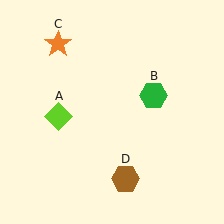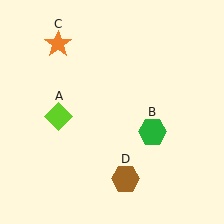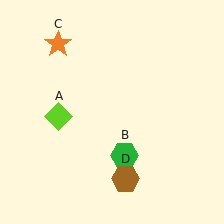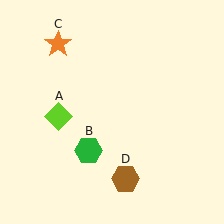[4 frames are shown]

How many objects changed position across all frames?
1 object changed position: green hexagon (object B).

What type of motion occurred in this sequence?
The green hexagon (object B) rotated clockwise around the center of the scene.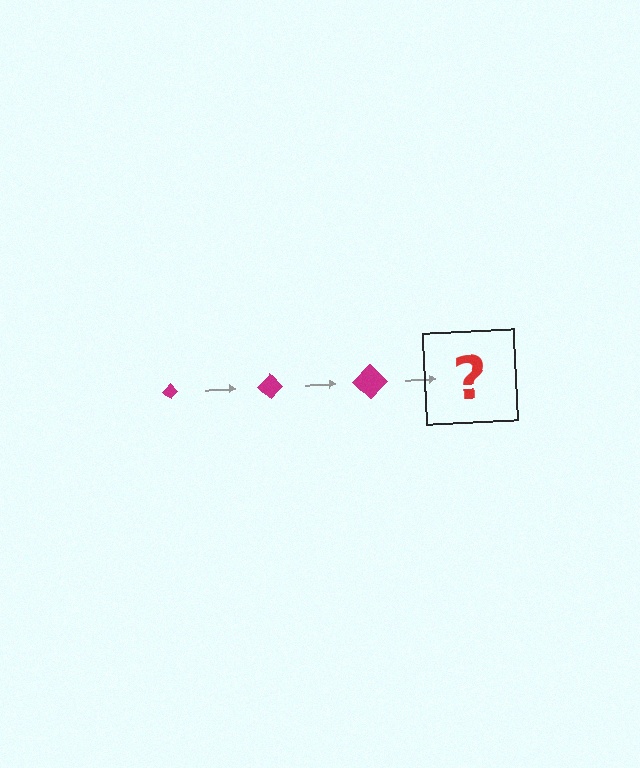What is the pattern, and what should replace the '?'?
The pattern is that the diamond gets progressively larger each step. The '?' should be a magenta diamond, larger than the previous one.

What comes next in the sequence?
The next element should be a magenta diamond, larger than the previous one.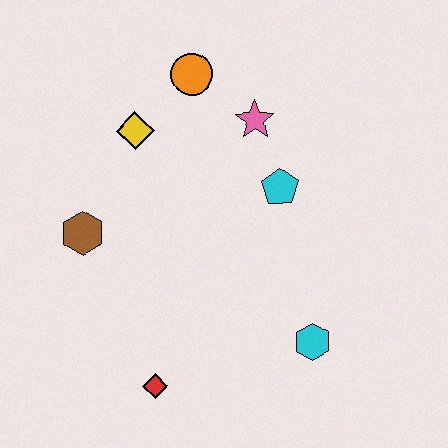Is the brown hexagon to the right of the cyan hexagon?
No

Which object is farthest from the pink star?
The red diamond is farthest from the pink star.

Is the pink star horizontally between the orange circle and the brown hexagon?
No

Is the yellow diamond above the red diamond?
Yes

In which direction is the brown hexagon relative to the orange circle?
The brown hexagon is below the orange circle.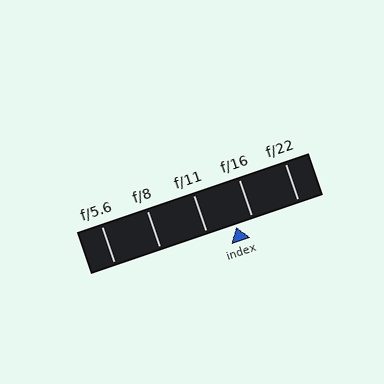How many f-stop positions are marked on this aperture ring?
There are 5 f-stop positions marked.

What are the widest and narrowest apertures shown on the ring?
The widest aperture shown is f/5.6 and the narrowest is f/22.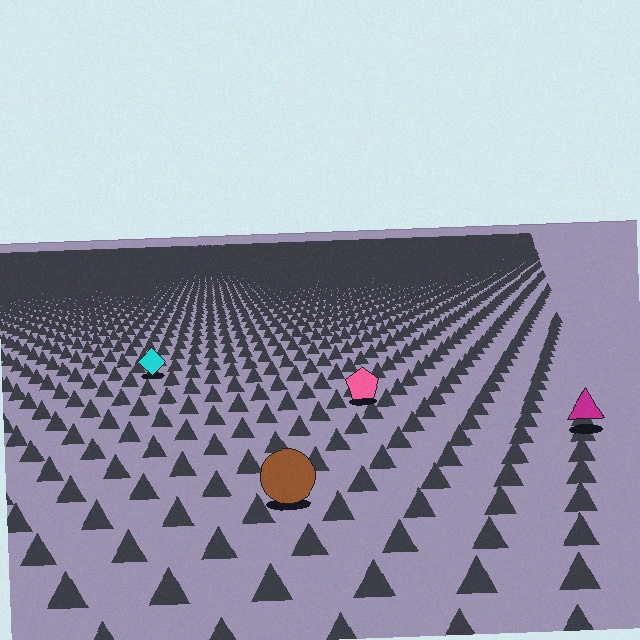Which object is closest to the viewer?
The brown circle is closest. The texture marks near it are larger and more spread out.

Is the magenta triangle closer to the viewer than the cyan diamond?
Yes. The magenta triangle is closer — you can tell from the texture gradient: the ground texture is coarser near it.